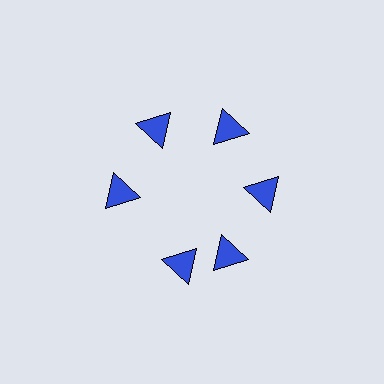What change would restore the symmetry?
The symmetry would be restored by rotating it back into even spacing with its neighbors so that all 6 triangles sit at equal angles and equal distance from the center.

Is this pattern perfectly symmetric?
No. The 6 blue triangles are arranged in a ring, but one element near the 7 o'clock position is rotated out of alignment along the ring, breaking the 6-fold rotational symmetry.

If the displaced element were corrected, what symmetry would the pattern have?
It would have 6-fold rotational symmetry — the pattern would map onto itself every 60 degrees.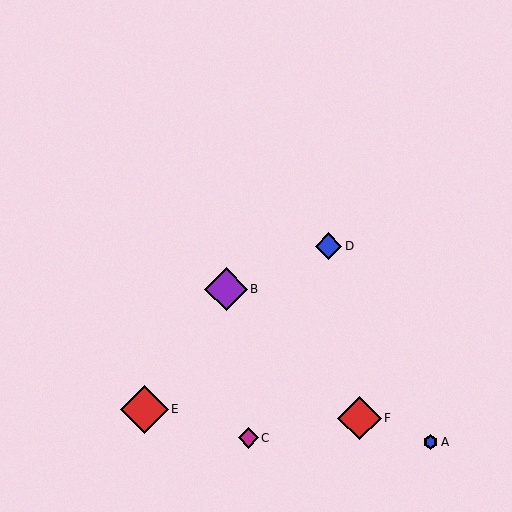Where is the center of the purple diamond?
The center of the purple diamond is at (226, 289).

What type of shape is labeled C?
Shape C is a magenta diamond.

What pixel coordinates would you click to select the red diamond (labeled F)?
Click at (359, 418) to select the red diamond F.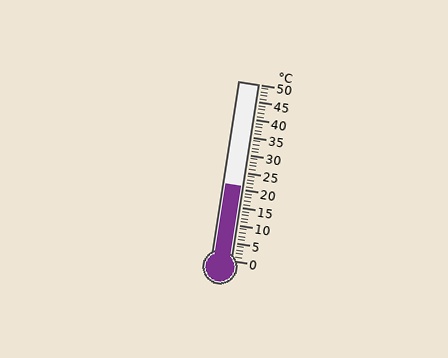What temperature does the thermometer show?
The thermometer shows approximately 21°C.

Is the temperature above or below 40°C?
The temperature is below 40°C.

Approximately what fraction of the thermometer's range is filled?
The thermometer is filled to approximately 40% of its range.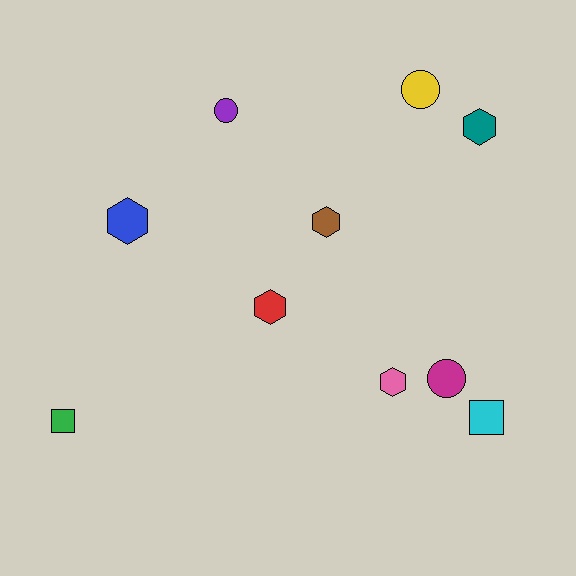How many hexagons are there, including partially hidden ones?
There are 5 hexagons.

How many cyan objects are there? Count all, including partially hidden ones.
There is 1 cyan object.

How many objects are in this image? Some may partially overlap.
There are 10 objects.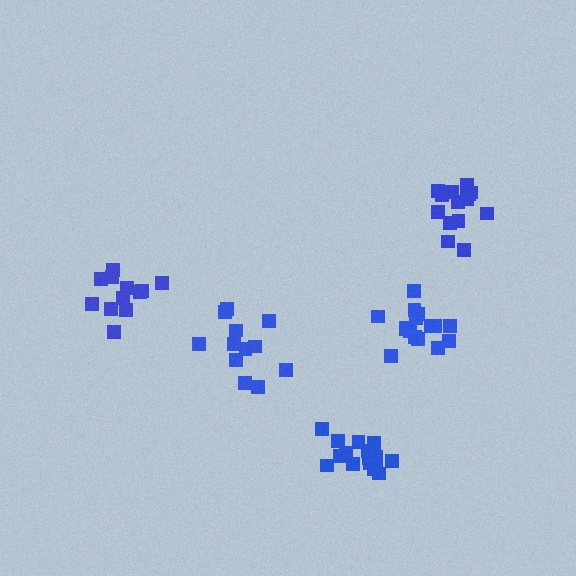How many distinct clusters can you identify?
There are 5 distinct clusters.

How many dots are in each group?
Group 1: 12 dots, Group 2: 14 dots, Group 3: 16 dots, Group 4: 12 dots, Group 5: 16 dots (70 total).